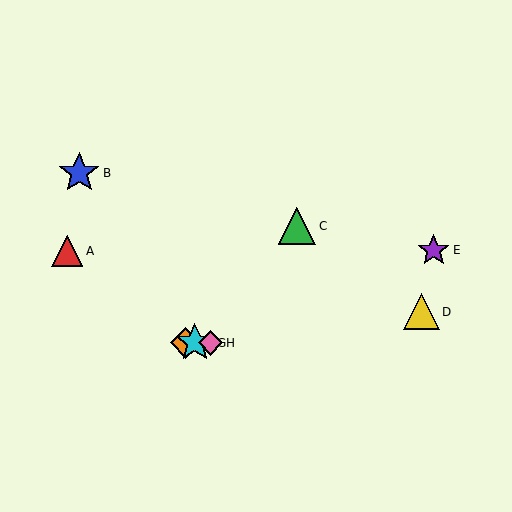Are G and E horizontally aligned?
No, G is at y≈343 and E is at y≈250.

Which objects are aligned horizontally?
Objects F, G, H are aligned horizontally.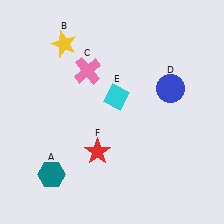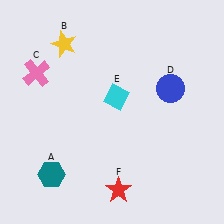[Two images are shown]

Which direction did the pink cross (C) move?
The pink cross (C) moved left.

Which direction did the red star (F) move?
The red star (F) moved down.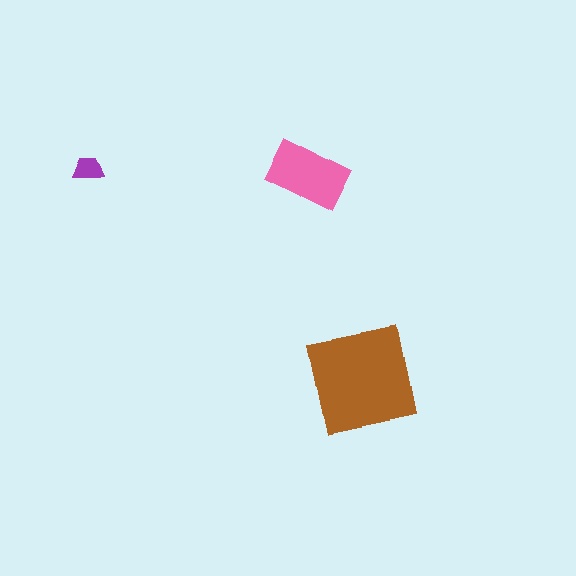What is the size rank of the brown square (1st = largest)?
1st.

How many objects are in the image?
There are 3 objects in the image.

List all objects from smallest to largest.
The purple trapezoid, the pink rectangle, the brown square.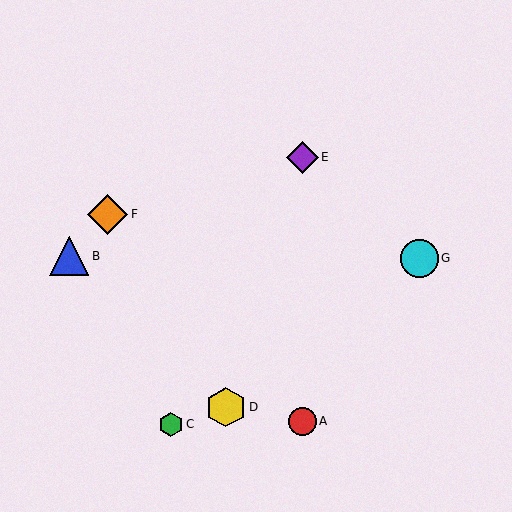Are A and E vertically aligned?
Yes, both are at x≈302.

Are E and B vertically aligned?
No, E is at x≈302 and B is at x≈69.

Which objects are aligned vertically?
Objects A, E are aligned vertically.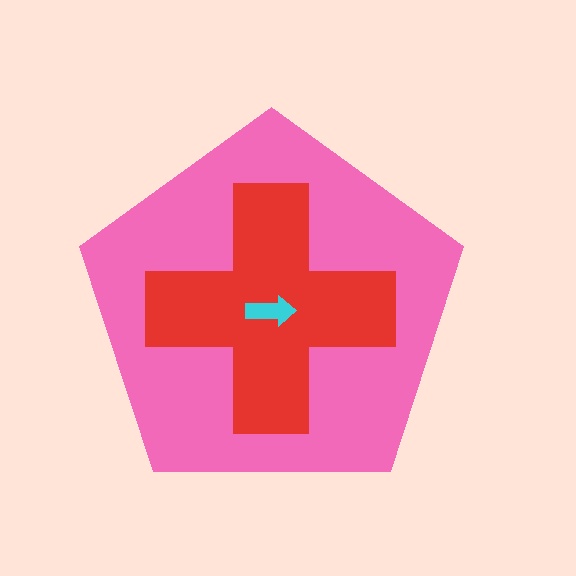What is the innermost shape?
The cyan arrow.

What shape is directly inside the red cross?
The cyan arrow.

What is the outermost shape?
The pink pentagon.